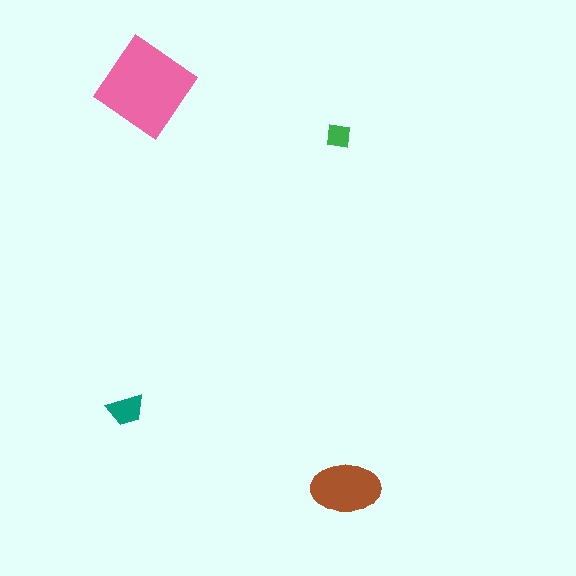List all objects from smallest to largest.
The green square, the teal trapezoid, the brown ellipse, the pink diamond.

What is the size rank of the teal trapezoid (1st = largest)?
3rd.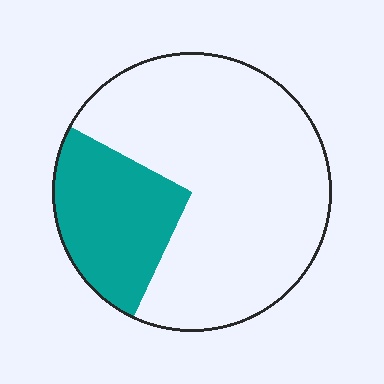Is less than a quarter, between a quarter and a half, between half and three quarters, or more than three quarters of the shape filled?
Between a quarter and a half.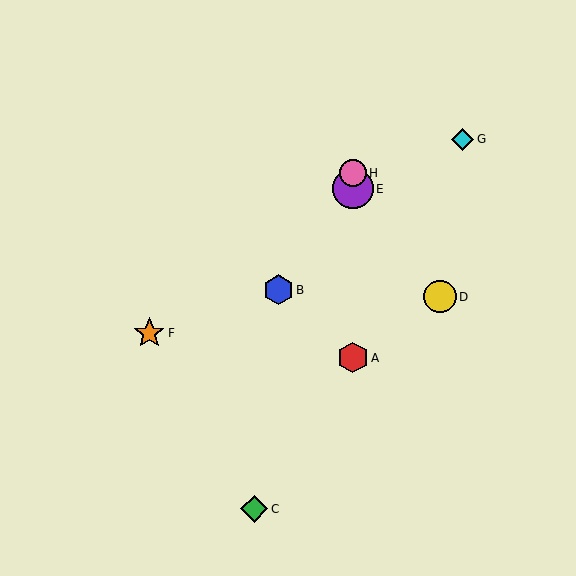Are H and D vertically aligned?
No, H is at x≈353 and D is at x≈440.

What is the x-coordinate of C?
Object C is at x≈254.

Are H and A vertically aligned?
Yes, both are at x≈353.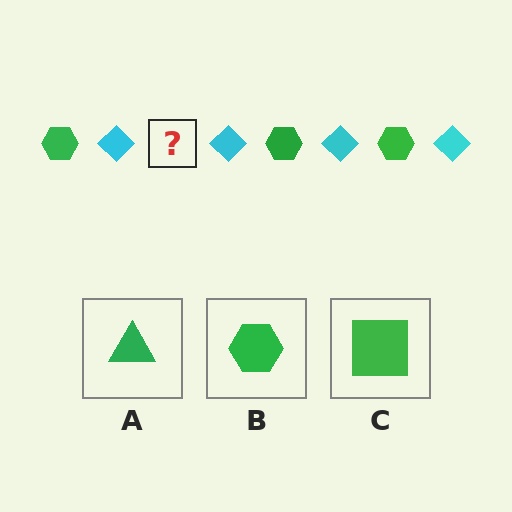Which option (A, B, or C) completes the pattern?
B.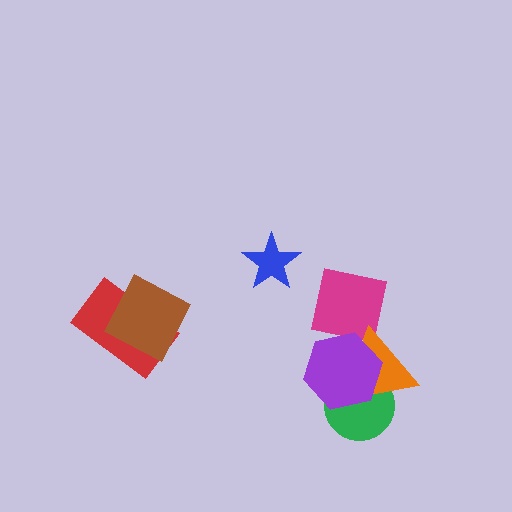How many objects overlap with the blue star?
0 objects overlap with the blue star.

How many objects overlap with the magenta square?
2 objects overlap with the magenta square.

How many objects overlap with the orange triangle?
3 objects overlap with the orange triangle.